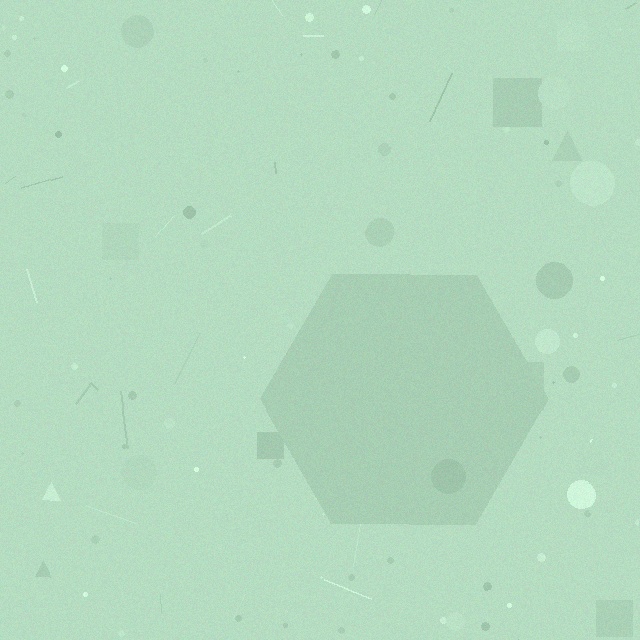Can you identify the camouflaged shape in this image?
The camouflaged shape is a hexagon.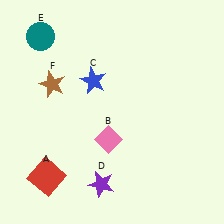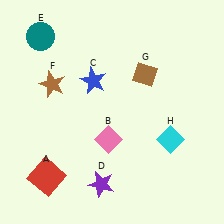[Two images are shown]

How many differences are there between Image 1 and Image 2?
There are 2 differences between the two images.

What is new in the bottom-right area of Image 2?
A cyan diamond (H) was added in the bottom-right area of Image 2.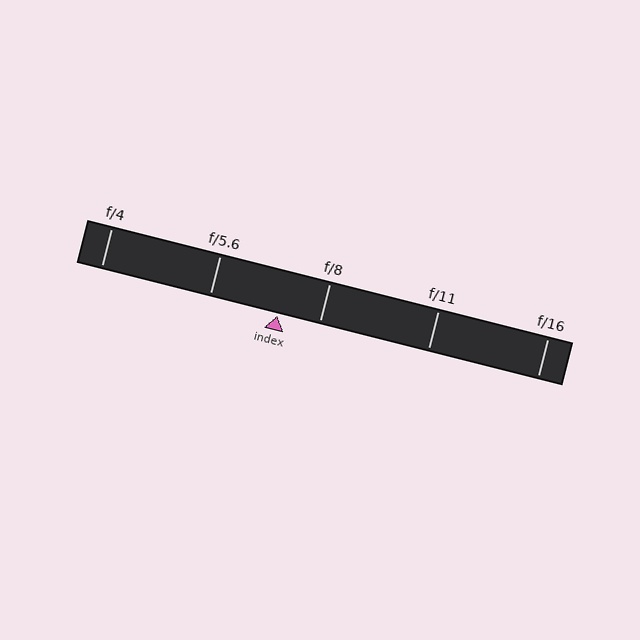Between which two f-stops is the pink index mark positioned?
The index mark is between f/5.6 and f/8.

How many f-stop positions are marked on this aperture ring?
There are 5 f-stop positions marked.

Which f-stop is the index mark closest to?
The index mark is closest to f/8.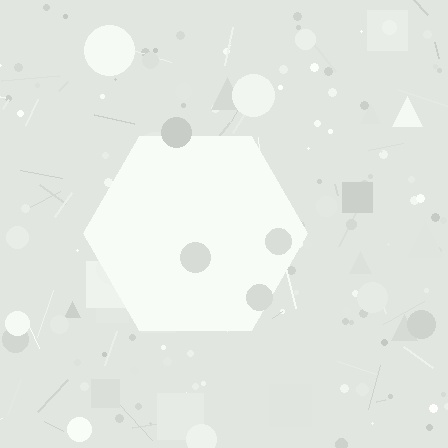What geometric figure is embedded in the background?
A hexagon is embedded in the background.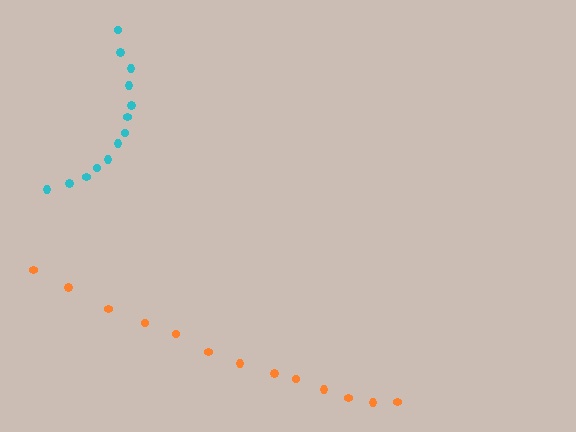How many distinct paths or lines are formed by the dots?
There are 2 distinct paths.